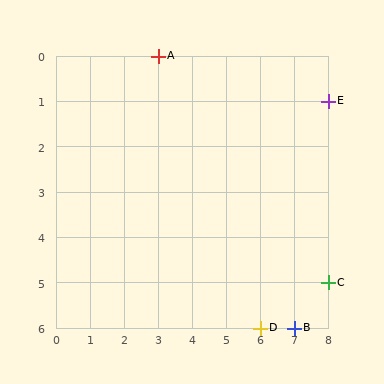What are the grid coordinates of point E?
Point E is at grid coordinates (8, 1).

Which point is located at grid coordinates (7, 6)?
Point B is at (7, 6).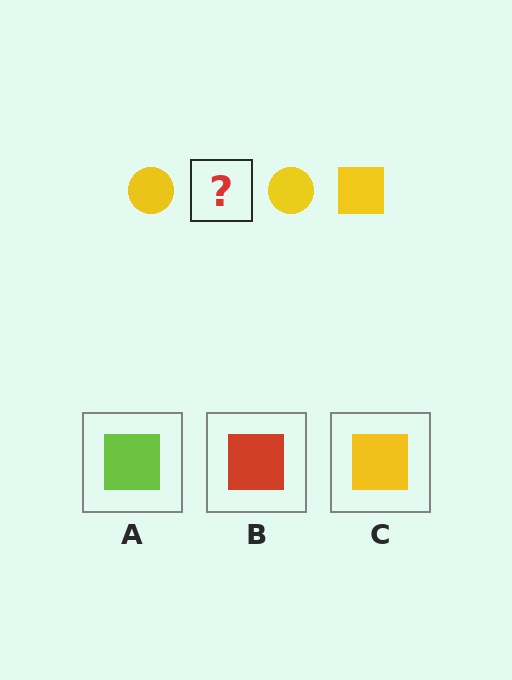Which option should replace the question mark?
Option C.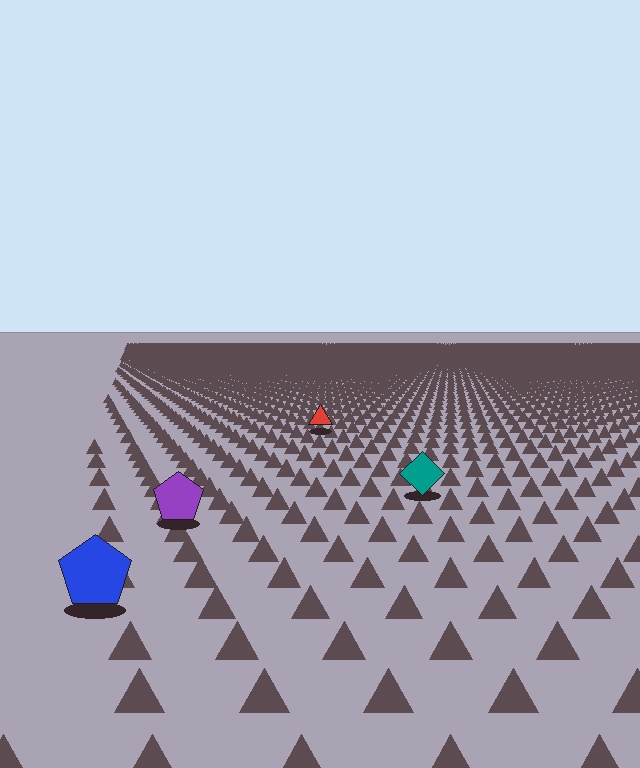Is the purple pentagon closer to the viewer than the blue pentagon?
No. The blue pentagon is closer — you can tell from the texture gradient: the ground texture is coarser near it.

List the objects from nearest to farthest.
From nearest to farthest: the blue pentagon, the purple pentagon, the teal diamond, the red triangle.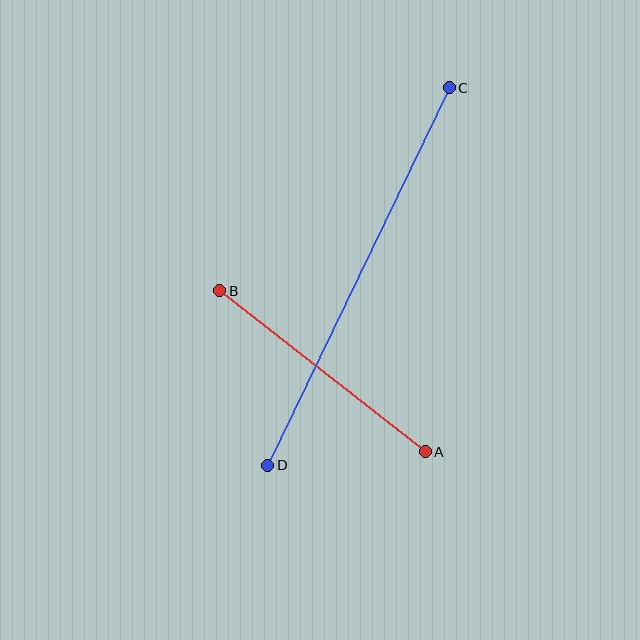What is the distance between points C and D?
The distance is approximately 419 pixels.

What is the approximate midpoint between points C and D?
The midpoint is at approximately (359, 276) pixels.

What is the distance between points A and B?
The distance is approximately 261 pixels.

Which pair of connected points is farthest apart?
Points C and D are farthest apart.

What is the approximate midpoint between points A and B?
The midpoint is at approximately (322, 371) pixels.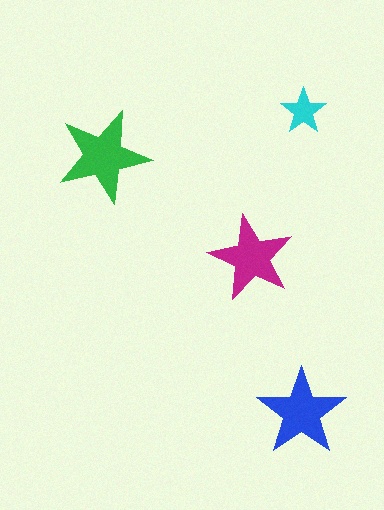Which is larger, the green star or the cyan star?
The green one.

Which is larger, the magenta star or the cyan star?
The magenta one.